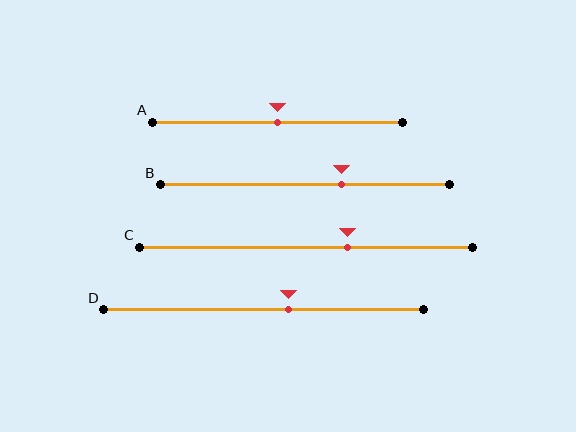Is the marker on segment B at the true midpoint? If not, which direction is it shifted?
No, the marker on segment B is shifted to the right by about 13% of the segment length.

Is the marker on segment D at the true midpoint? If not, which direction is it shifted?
No, the marker on segment D is shifted to the right by about 8% of the segment length.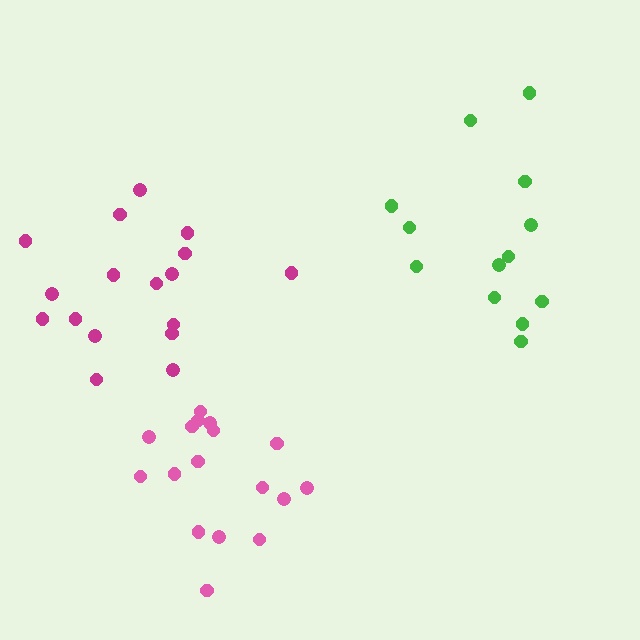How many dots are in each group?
Group 1: 13 dots, Group 2: 17 dots, Group 3: 17 dots (47 total).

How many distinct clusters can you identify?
There are 3 distinct clusters.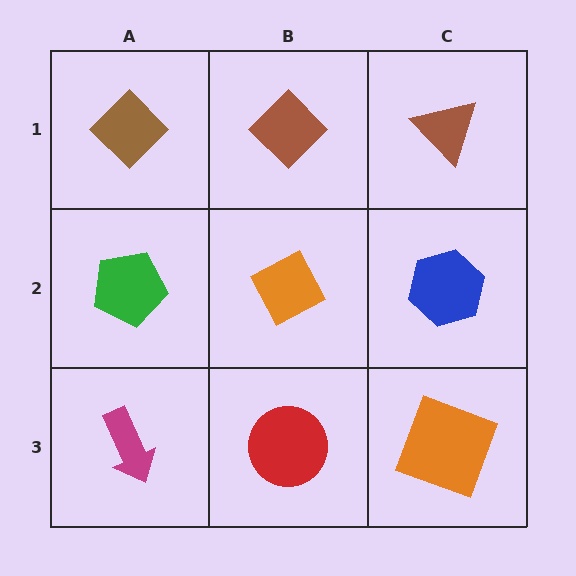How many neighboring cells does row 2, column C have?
3.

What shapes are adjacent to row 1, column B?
An orange diamond (row 2, column B), a brown diamond (row 1, column A), a brown triangle (row 1, column C).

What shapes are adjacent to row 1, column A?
A green pentagon (row 2, column A), a brown diamond (row 1, column B).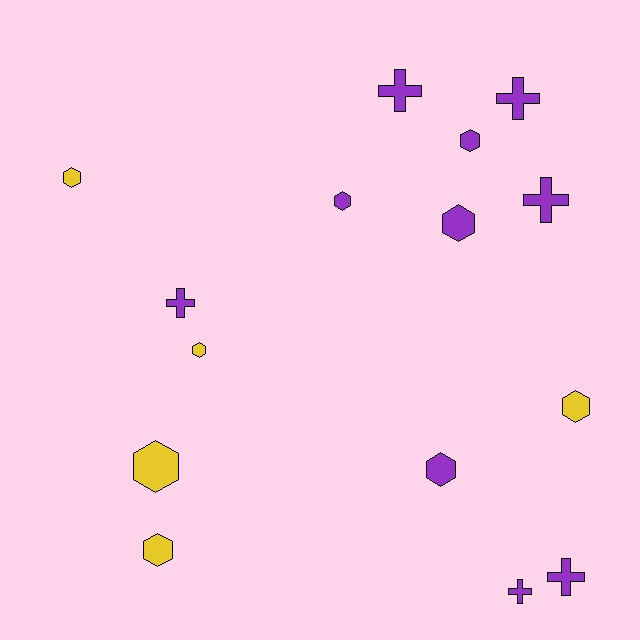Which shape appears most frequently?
Hexagon, with 9 objects.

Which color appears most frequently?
Purple, with 10 objects.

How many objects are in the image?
There are 15 objects.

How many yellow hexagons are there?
There are 5 yellow hexagons.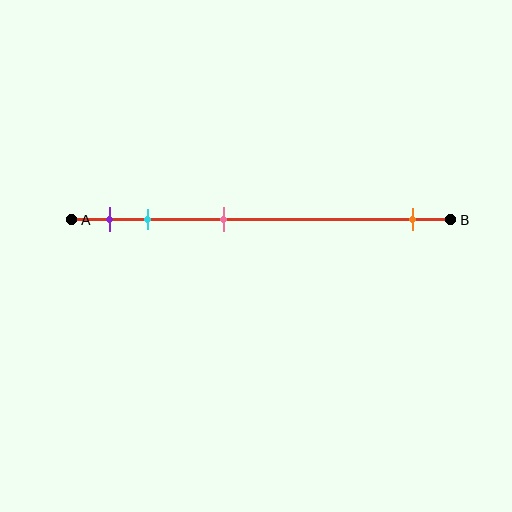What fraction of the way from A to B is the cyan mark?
The cyan mark is approximately 20% (0.2) of the way from A to B.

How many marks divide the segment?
There are 4 marks dividing the segment.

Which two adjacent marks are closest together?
The purple and cyan marks are the closest adjacent pair.